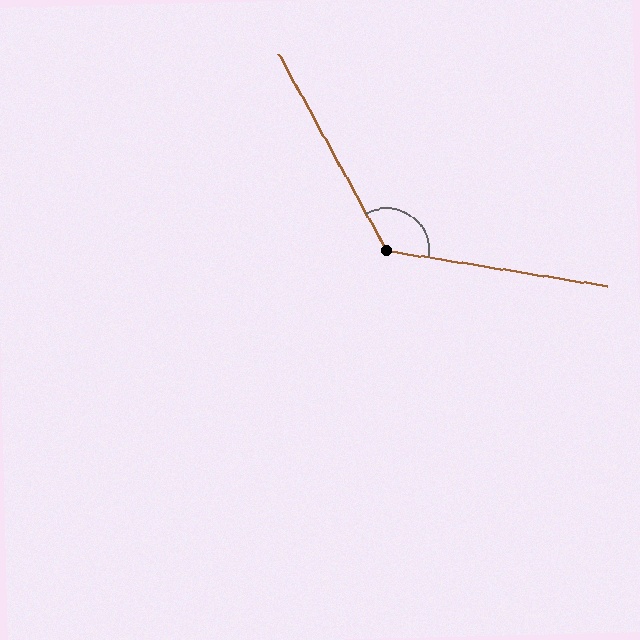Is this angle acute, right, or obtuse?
It is obtuse.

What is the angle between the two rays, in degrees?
Approximately 128 degrees.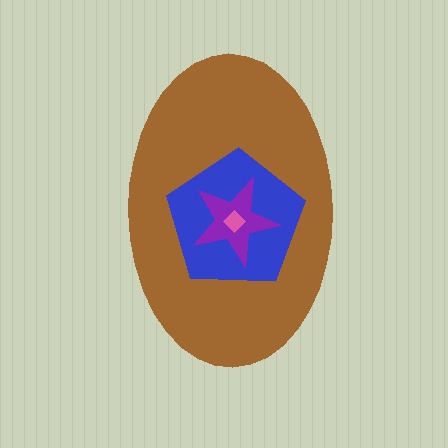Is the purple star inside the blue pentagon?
Yes.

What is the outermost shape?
The brown ellipse.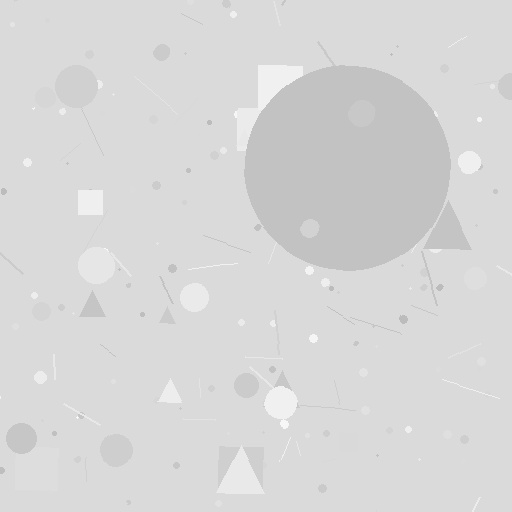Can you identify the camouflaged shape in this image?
The camouflaged shape is a circle.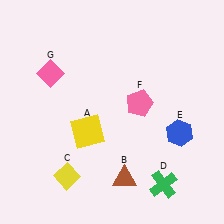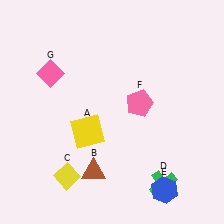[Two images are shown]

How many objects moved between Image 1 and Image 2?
2 objects moved between the two images.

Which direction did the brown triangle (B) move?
The brown triangle (B) moved left.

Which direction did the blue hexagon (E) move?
The blue hexagon (E) moved down.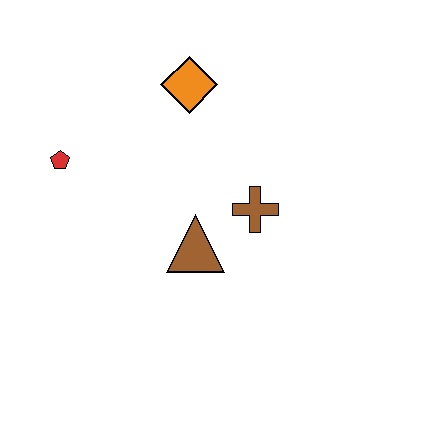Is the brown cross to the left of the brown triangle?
No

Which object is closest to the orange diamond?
The brown cross is closest to the orange diamond.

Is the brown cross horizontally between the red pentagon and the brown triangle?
No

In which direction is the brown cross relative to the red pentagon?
The brown cross is to the right of the red pentagon.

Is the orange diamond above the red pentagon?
Yes